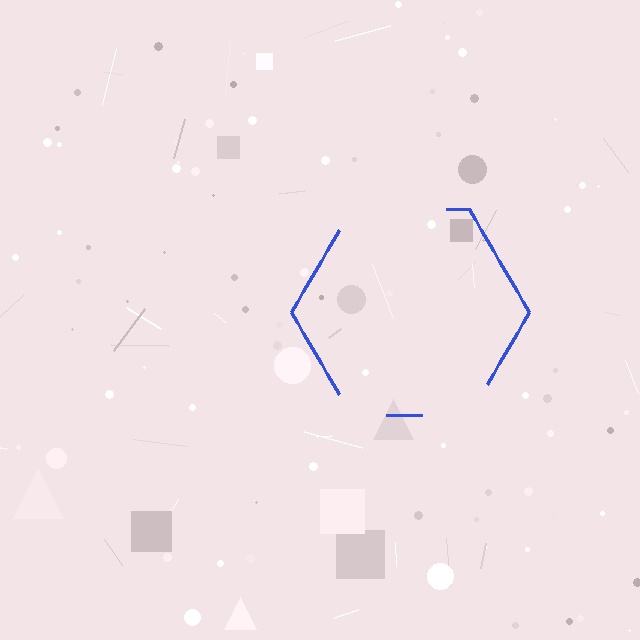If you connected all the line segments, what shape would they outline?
They would outline a hexagon.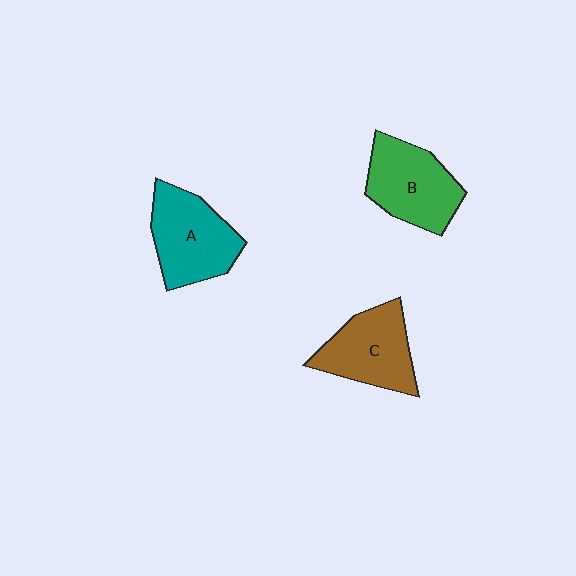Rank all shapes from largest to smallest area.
From largest to smallest: A (teal), B (green), C (brown).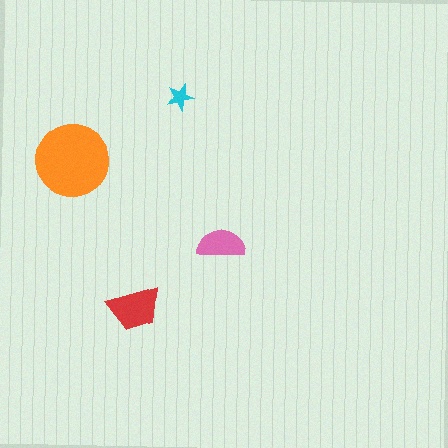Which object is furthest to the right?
The pink semicircle is rightmost.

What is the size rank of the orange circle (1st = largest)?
1st.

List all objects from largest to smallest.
The orange circle, the red trapezoid, the pink semicircle, the cyan star.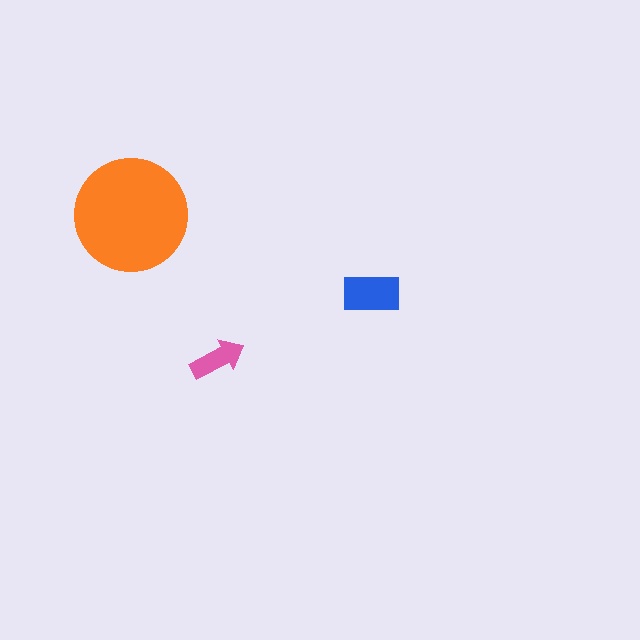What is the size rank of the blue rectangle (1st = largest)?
2nd.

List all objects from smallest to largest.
The pink arrow, the blue rectangle, the orange circle.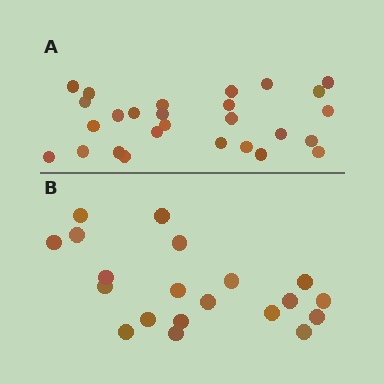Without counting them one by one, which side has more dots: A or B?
Region A (the top region) has more dots.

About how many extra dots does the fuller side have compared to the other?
Region A has roughly 8 or so more dots than region B.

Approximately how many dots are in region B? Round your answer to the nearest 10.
About 20 dots.